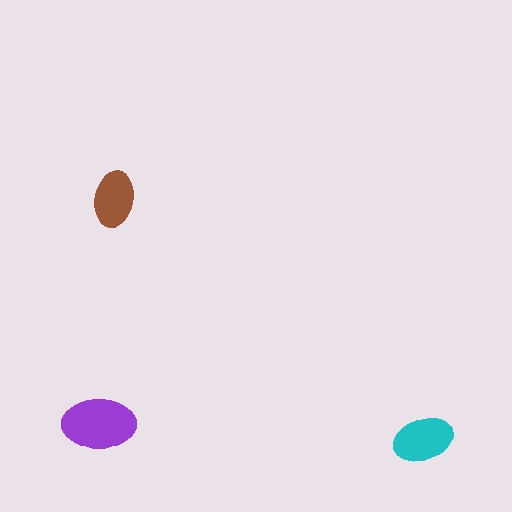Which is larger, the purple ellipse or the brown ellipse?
The purple one.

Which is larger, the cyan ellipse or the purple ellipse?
The purple one.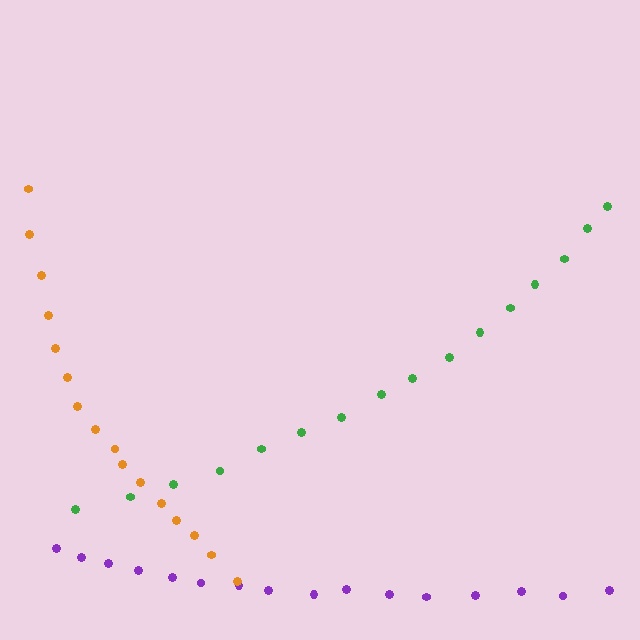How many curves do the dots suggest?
There are 3 distinct paths.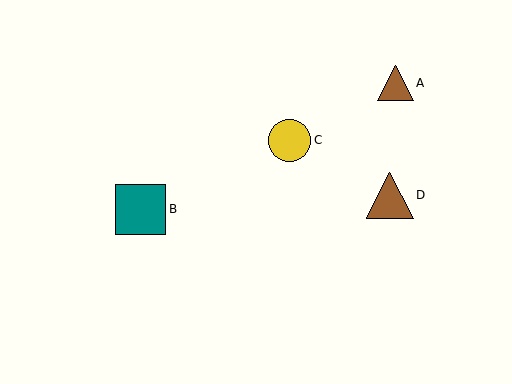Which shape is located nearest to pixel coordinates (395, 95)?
The brown triangle (labeled A) at (396, 83) is nearest to that location.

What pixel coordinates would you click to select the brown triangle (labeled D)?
Click at (390, 195) to select the brown triangle D.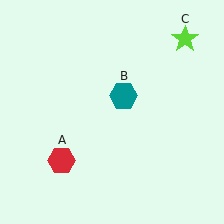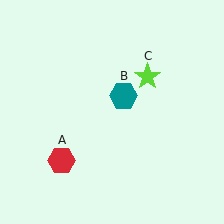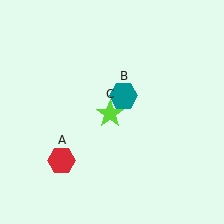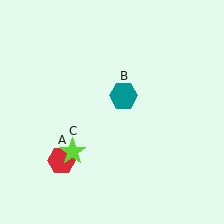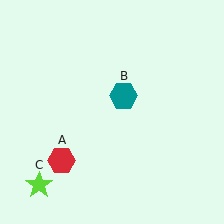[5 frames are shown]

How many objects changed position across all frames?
1 object changed position: lime star (object C).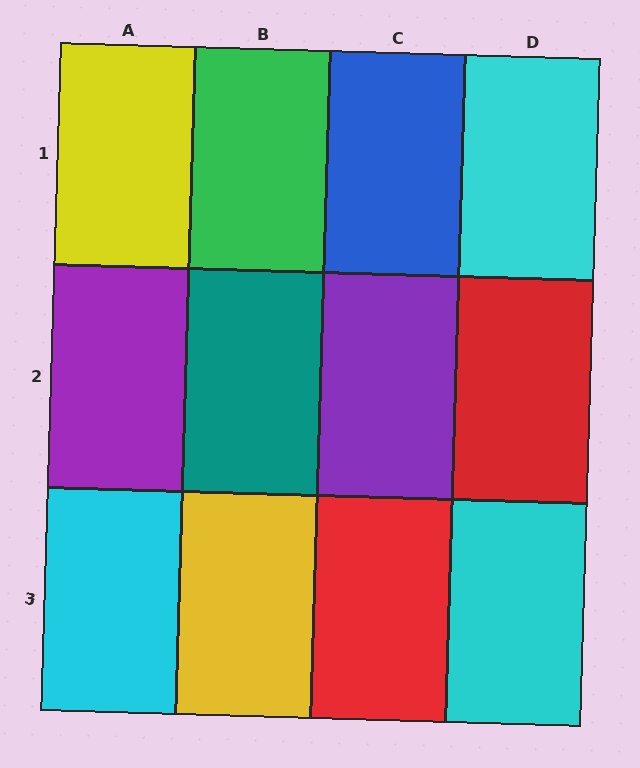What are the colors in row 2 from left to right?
Purple, teal, purple, red.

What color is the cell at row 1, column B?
Green.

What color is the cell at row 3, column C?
Red.